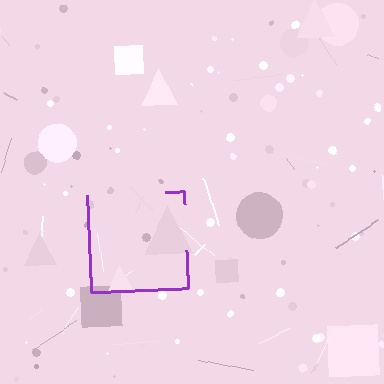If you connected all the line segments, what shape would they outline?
They would outline a square.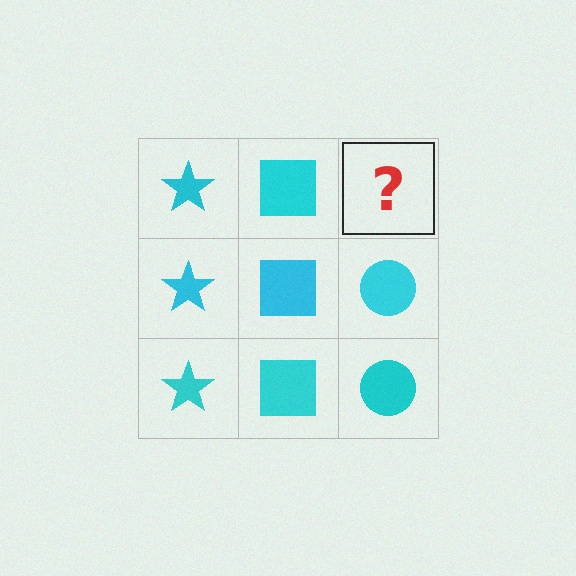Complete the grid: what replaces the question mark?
The question mark should be replaced with a cyan circle.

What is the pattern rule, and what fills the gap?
The rule is that each column has a consistent shape. The gap should be filled with a cyan circle.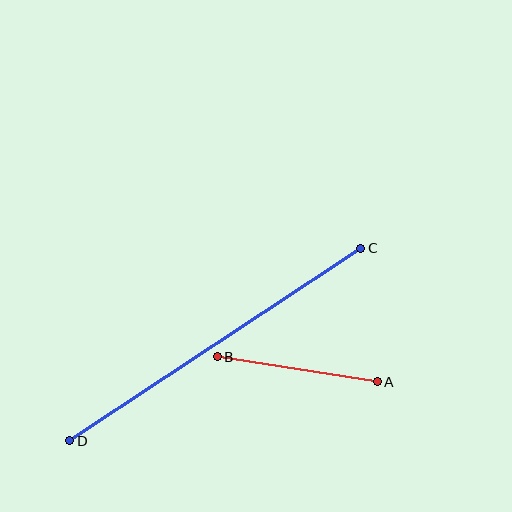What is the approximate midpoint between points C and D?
The midpoint is at approximately (215, 344) pixels.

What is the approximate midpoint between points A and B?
The midpoint is at approximately (297, 369) pixels.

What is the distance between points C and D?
The distance is approximately 349 pixels.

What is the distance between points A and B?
The distance is approximately 162 pixels.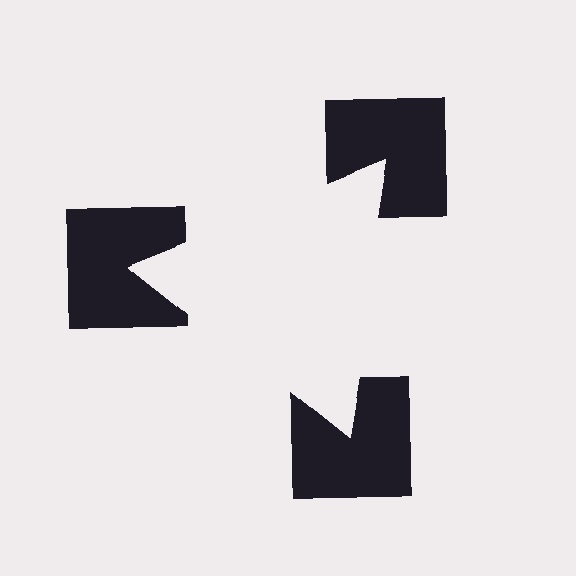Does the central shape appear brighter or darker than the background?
It typically appears slightly brighter than the background, even though no actual brightness change is drawn.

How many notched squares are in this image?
There are 3 — one at each vertex of the illusory triangle.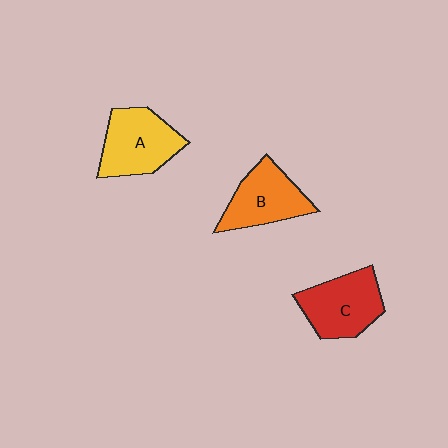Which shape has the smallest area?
Shape B (orange).